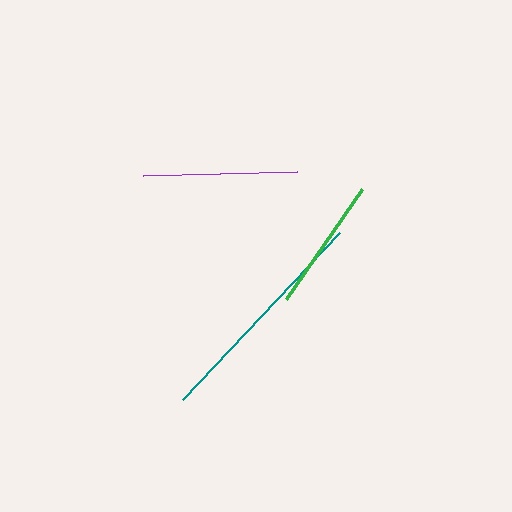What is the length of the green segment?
The green segment is approximately 134 pixels long.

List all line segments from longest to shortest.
From longest to shortest: teal, purple, green.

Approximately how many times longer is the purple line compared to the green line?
The purple line is approximately 1.2 times the length of the green line.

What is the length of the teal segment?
The teal segment is approximately 229 pixels long.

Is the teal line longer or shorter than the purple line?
The teal line is longer than the purple line.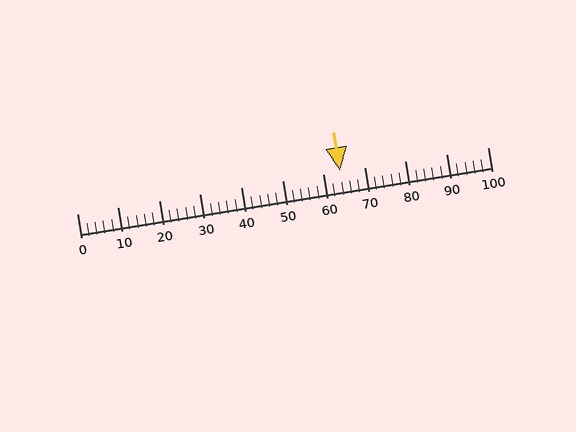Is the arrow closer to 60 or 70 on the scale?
The arrow is closer to 60.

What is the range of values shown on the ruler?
The ruler shows values from 0 to 100.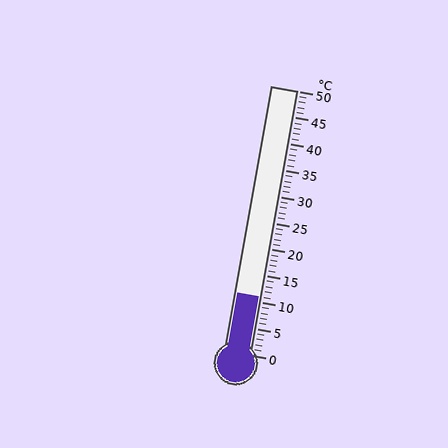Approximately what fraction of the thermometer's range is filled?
The thermometer is filled to approximately 20% of its range.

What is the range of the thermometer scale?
The thermometer scale ranges from 0°C to 50°C.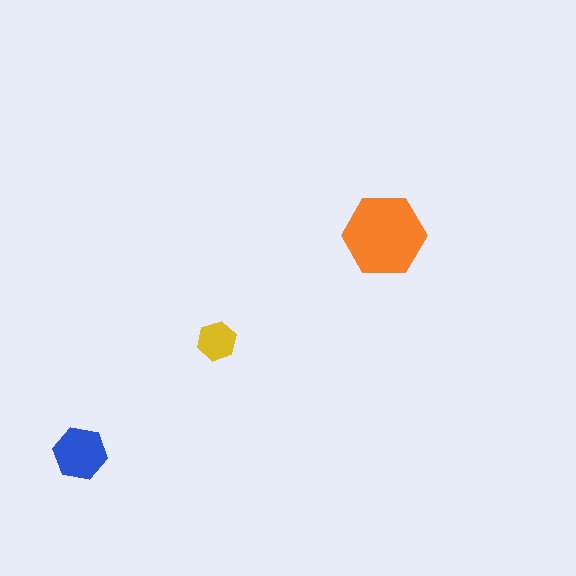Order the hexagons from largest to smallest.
the orange one, the blue one, the yellow one.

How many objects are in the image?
There are 3 objects in the image.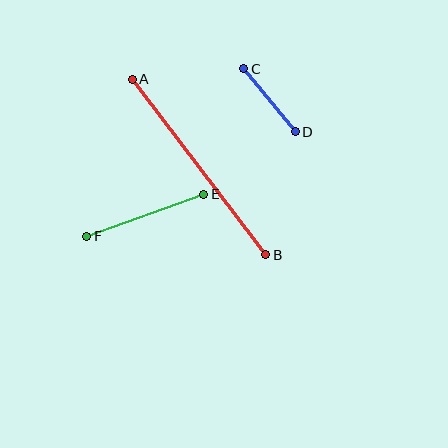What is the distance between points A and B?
The distance is approximately 221 pixels.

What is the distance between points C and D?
The distance is approximately 82 pixels.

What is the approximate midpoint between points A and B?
The midpoint is at approximately (199, 167) pixels.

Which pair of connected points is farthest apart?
Points A and B are farthest apart.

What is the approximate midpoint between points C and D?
The midpoint is at approximately (270, 100) pixels.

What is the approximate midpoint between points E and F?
The midpoint is at approximately (145, 215) pixels.